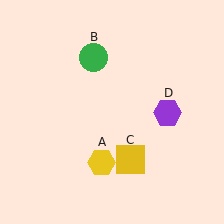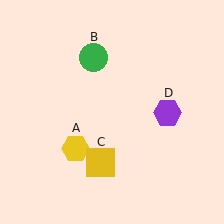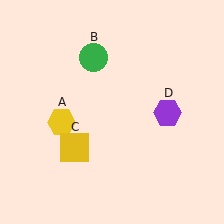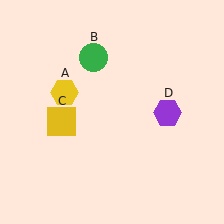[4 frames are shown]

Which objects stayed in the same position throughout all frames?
Green circle (object B) and purple hexagon (object D) remained stationary.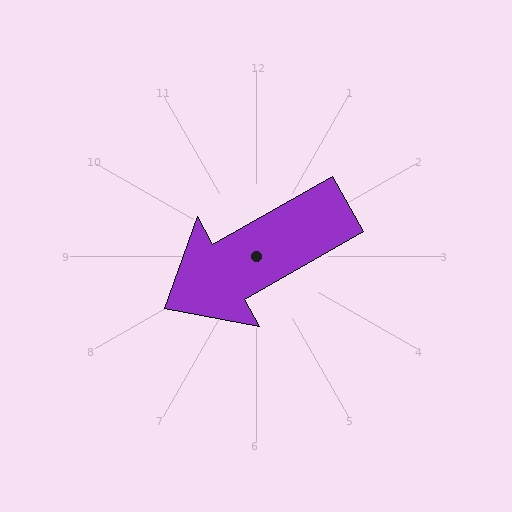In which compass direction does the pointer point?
Southwest.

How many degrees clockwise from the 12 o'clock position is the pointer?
Approximately 240 degrees.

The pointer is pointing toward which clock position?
Roughly 8 o'clock.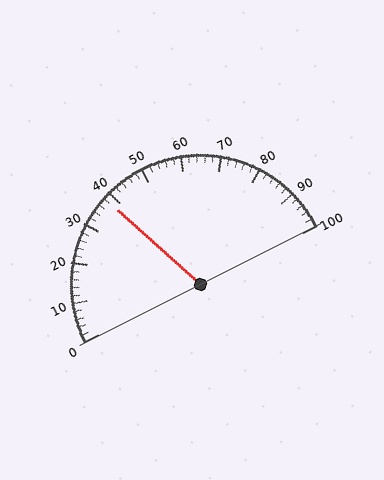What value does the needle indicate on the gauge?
The needle indicates approximately 38.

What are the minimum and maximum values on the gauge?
The gauge ranges from 0 to 100.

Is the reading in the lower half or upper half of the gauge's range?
The reading is in the lower half of the range (0 to 100).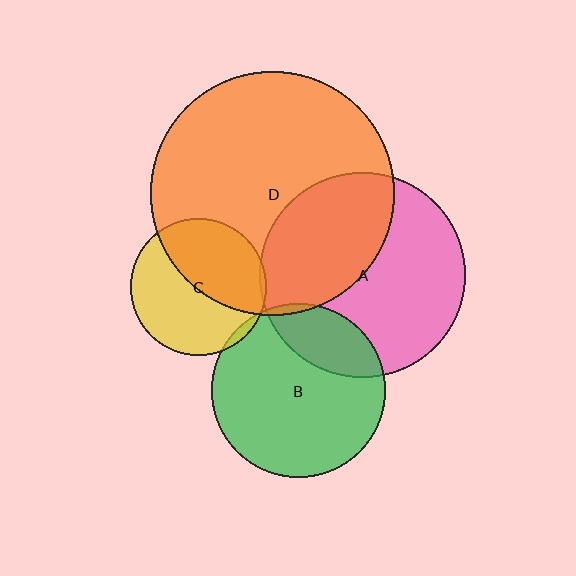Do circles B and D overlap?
Yes.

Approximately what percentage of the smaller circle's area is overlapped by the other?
Approximately 5%.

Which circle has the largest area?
Circle D (orange).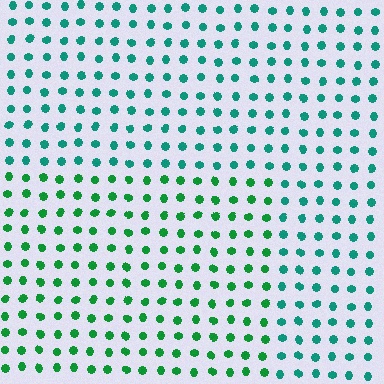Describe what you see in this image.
The image is filled with small teal elements in a uniform arrangement. A rectangle-shaped region is visible where the elements are tinted to a slightly different hue, forming a subtle color boundary.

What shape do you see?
I see a rectangle.